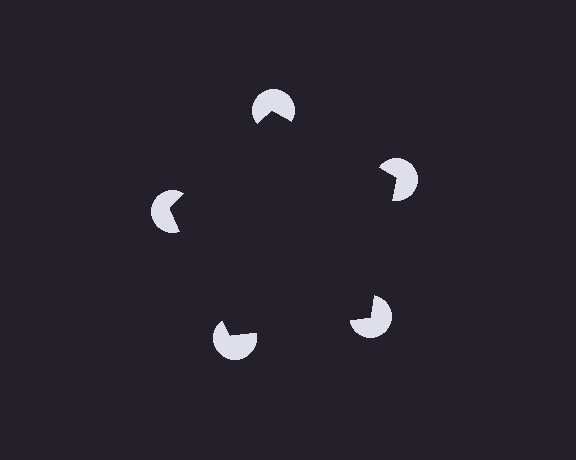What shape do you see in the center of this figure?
An illusory pentagon — its edges are inferred from the aligned wedge cuts in the pac-man discs, not physically drawn.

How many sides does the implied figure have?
5 sides.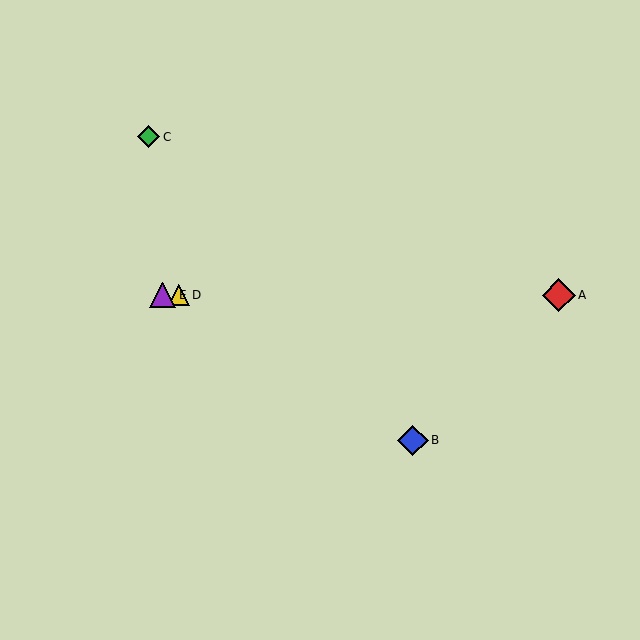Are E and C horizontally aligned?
No, E is at y≈295 and C is at y≈137.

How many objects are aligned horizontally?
3 objects (A, D, E) are aligned horizontally.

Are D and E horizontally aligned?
Yes, both are at y≈295.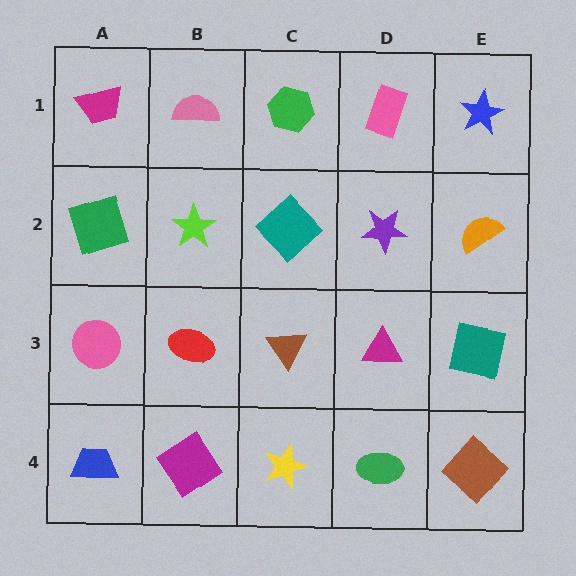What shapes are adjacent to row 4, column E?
A teal square (row 3, column E), a green ellipse (row 4, column D).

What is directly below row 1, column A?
A green square.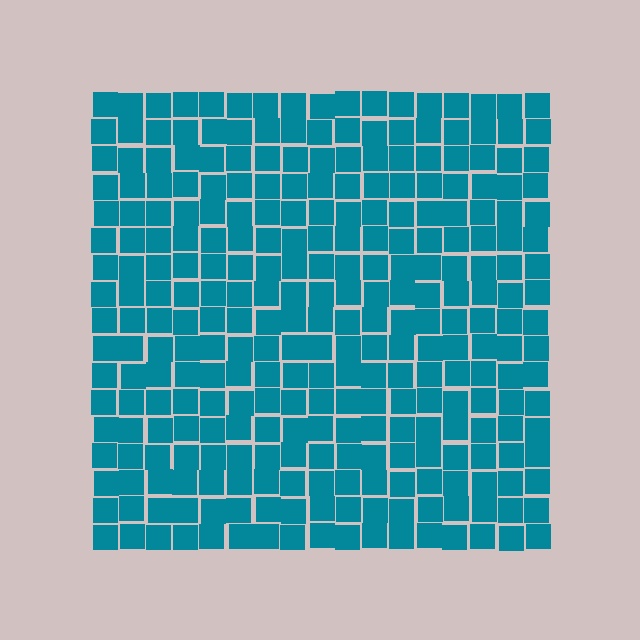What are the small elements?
The small elements are squares.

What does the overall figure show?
The overall figure shows a square.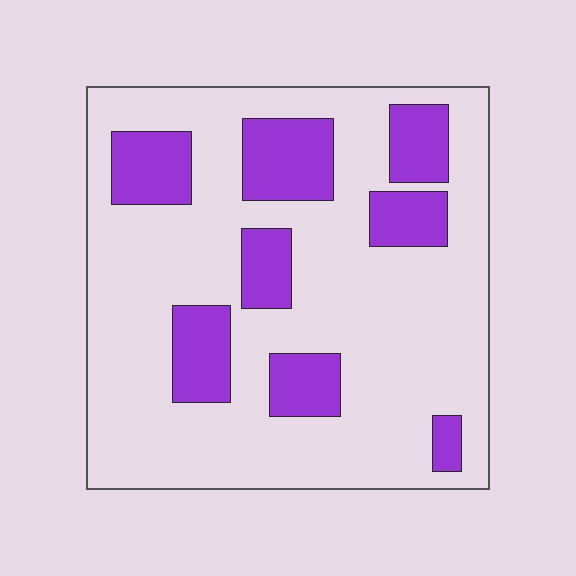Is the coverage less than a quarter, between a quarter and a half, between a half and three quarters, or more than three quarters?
Less than a quarter.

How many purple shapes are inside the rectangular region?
8.